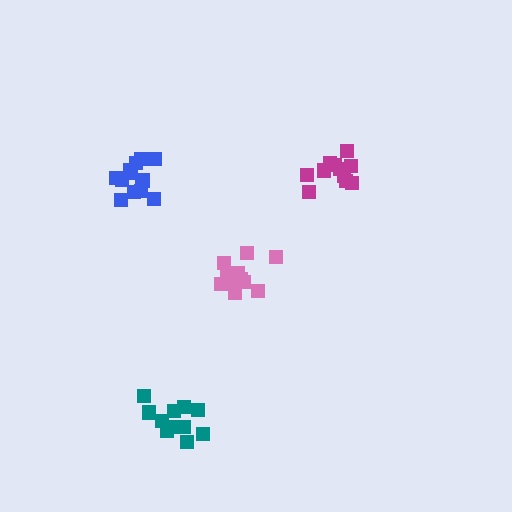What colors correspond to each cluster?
The clusters are colored: blue, magenta, pink, teal.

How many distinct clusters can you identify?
There are 4 distinct clusters.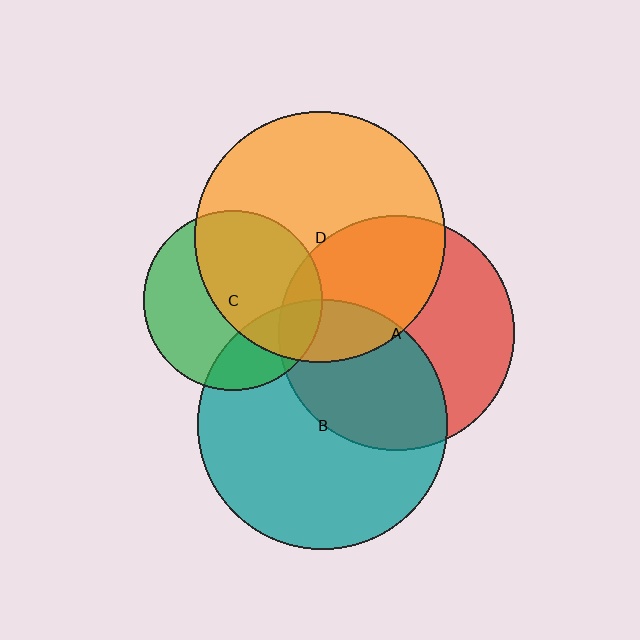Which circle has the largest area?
Circle D (orange).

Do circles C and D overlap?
Yes.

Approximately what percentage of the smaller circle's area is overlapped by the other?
Approximately 55%.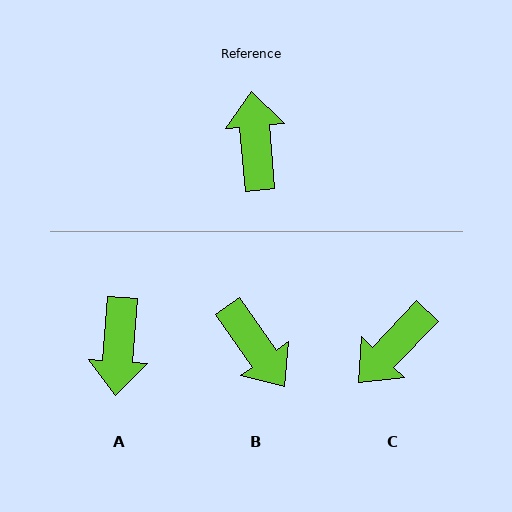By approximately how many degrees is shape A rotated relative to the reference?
Approximately 171 degrees counter-clockwise.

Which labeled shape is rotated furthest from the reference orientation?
A, about 171 degrees away.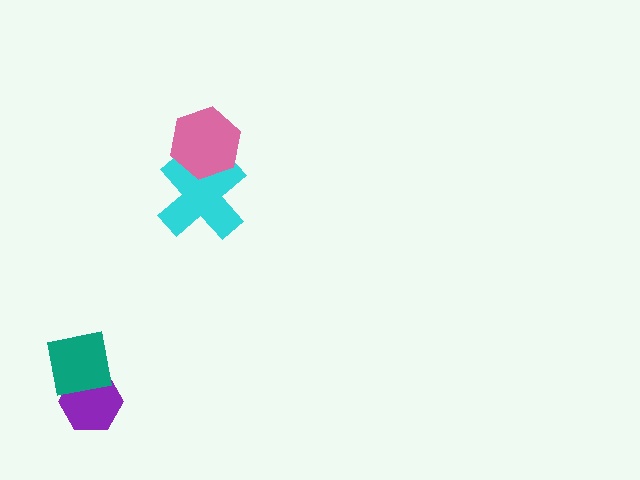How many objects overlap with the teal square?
1 object overlaps with the teal square.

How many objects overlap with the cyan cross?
1 object overlaps with the cyan cross.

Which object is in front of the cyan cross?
The pink hexagon is in front of the cyan cross.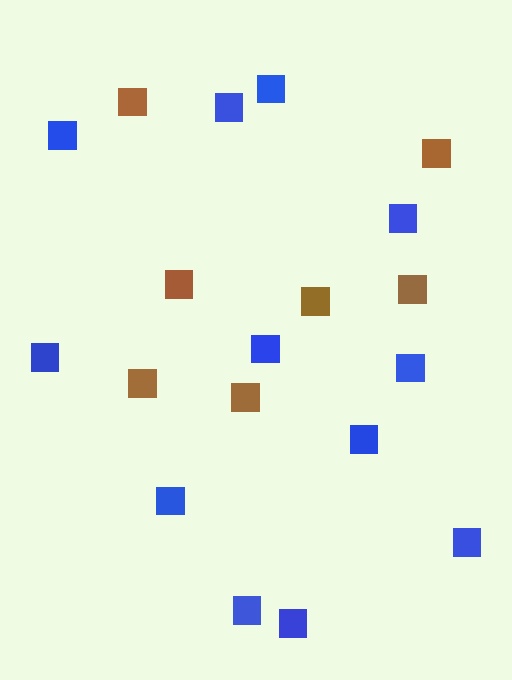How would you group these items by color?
There are 2 groups: one group of brown squares (7) and one group of blue squares (12).